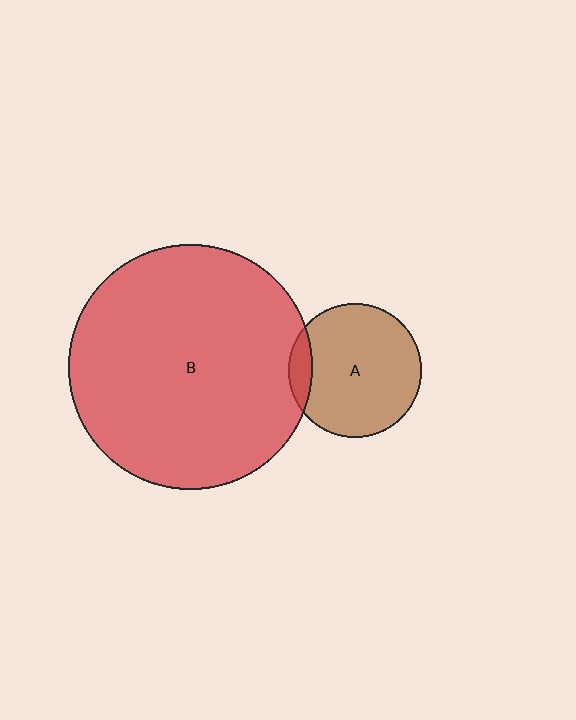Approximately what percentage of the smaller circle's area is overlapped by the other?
Approximately 10%.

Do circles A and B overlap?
Yes.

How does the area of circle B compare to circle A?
Approximately 3.3 times.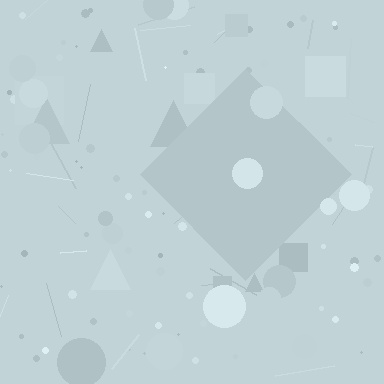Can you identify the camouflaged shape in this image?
The camouflaged shape is a diamond.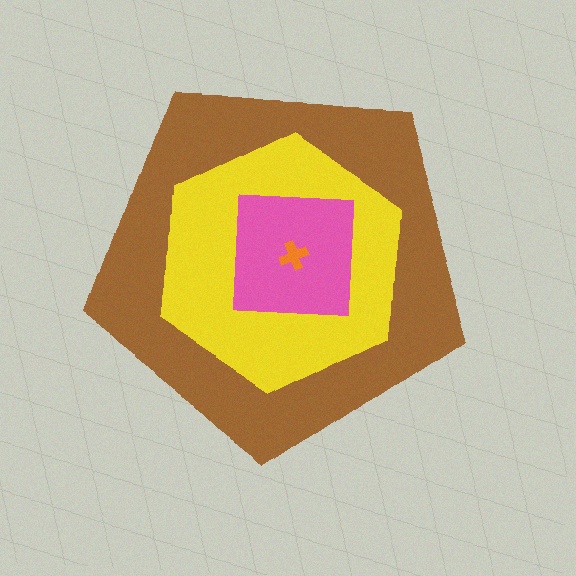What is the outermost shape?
The brown pentagon.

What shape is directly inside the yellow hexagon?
The pink square.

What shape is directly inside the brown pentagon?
The yellow hexagon.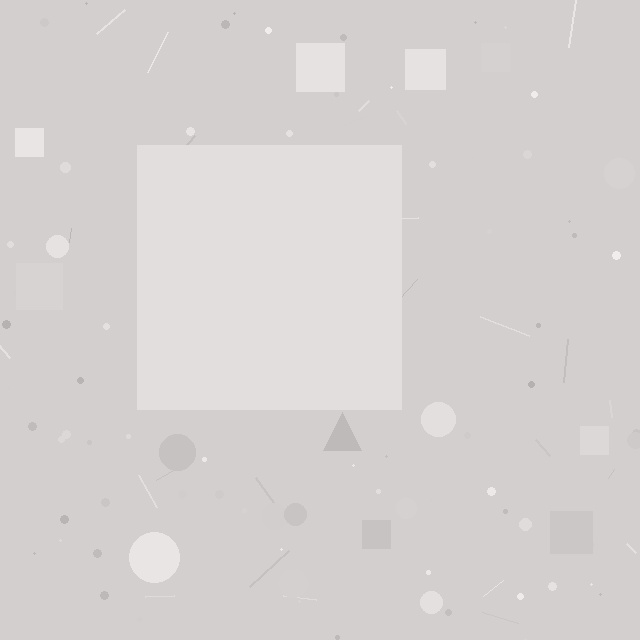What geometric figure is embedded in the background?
A square is embedded in the background.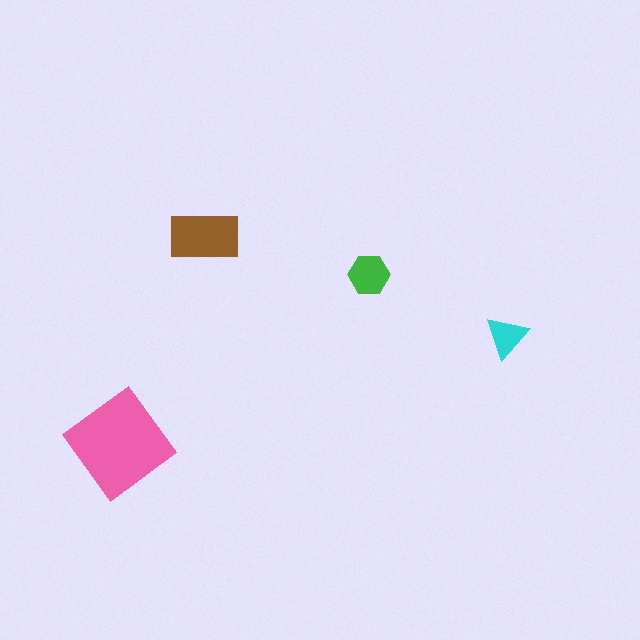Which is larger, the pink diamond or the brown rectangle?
The pink diamond.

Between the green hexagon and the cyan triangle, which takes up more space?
The green hexagon.